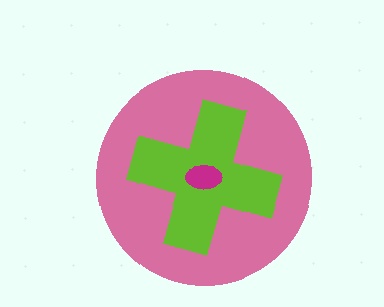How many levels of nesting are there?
3.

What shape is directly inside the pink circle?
The lime cross.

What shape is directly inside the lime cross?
The magenta ellipse.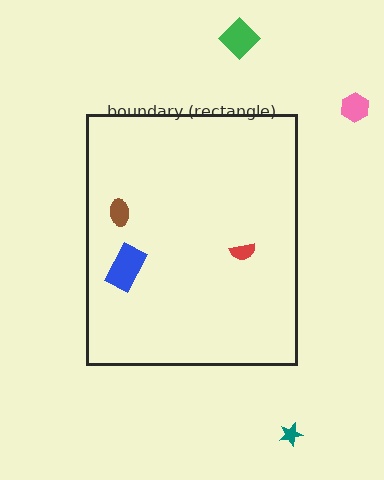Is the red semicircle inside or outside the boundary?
Inside.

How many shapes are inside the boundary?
3 inside, 3 outside.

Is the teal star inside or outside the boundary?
Outside.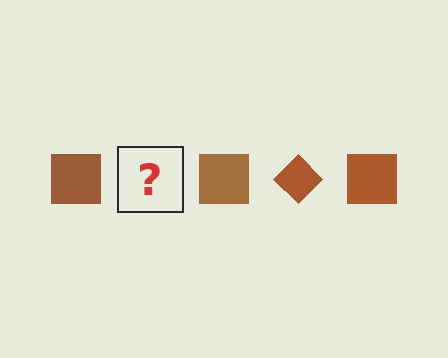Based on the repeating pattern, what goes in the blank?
The blank should be a brown diamond.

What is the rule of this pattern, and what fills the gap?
The rule is that the pattern cycles through square, diamond shapes in brown. The gap should be filled with a brown diamond.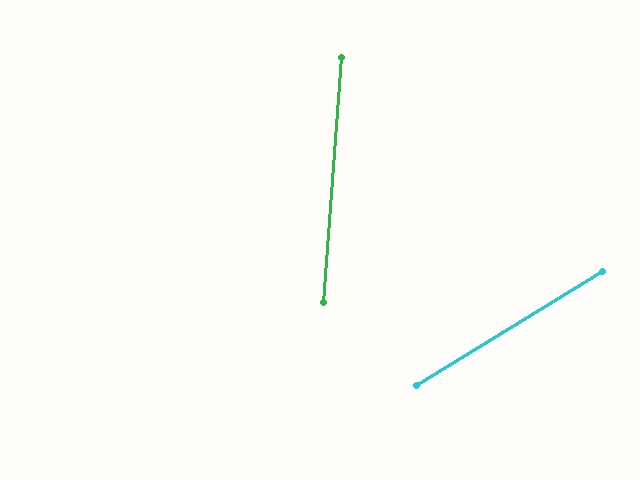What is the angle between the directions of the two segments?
Approximately 54 degrees.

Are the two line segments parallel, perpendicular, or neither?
Neither parallel nor perpendicular — they differ by about 54°.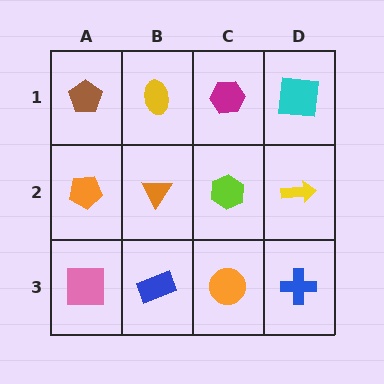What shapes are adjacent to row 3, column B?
An orange triangle (row 2, column B), a pink square (row 3, column A), an orange circle (row 3, column C).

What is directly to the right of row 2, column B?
A lime hexagon.